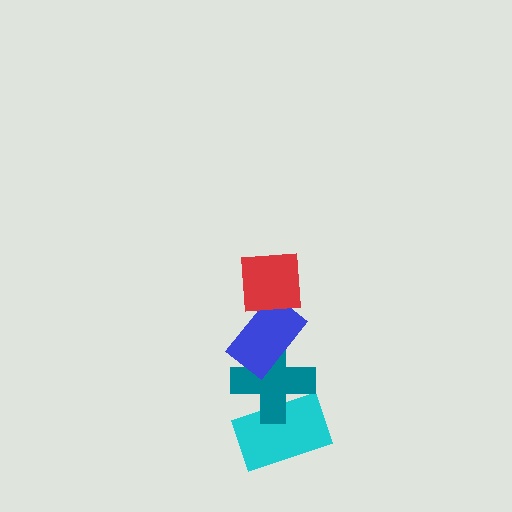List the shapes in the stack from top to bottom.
From top to bottom: the red square, the blue rectangle, the teal cross, the cyan rectangle.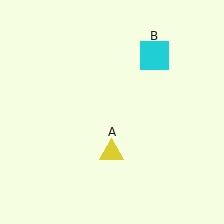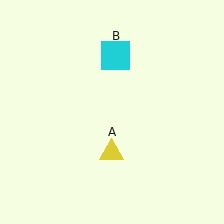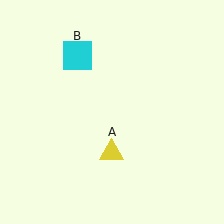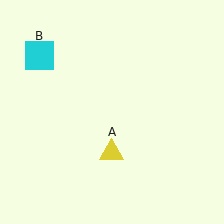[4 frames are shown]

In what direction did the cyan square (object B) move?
The cyan square (object B) moved left.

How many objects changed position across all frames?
1 object changed position: cyan square (object B).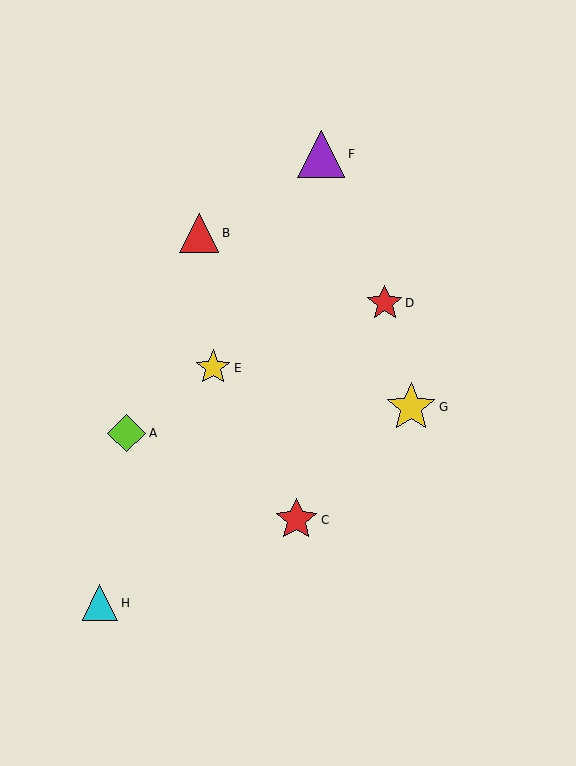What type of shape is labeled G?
Shape G is a yellow star.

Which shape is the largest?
The yellow star (labeled G) is the largest.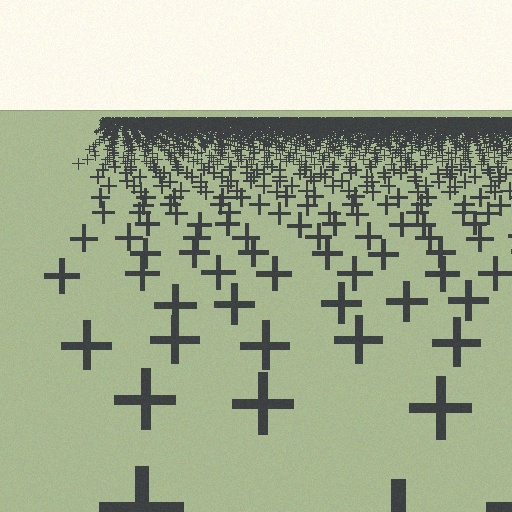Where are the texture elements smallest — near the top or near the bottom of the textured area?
Near the top.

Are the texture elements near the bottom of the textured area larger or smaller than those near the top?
Larger. Near the bottom, elements are closer to the viewer and appear at a bigger on-screen size.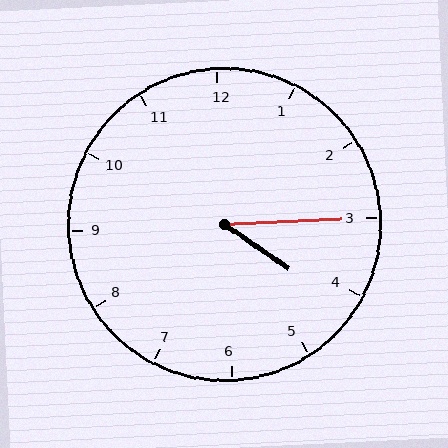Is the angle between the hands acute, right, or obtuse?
It is acute.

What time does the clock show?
4:15.